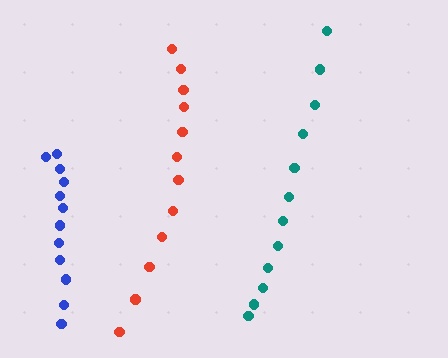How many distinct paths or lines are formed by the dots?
There are 3 distinct paths.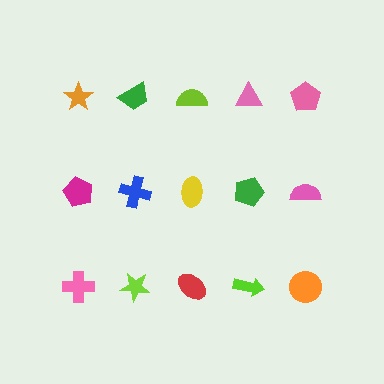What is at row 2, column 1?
A magenta pentagon.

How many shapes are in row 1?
5 shapes.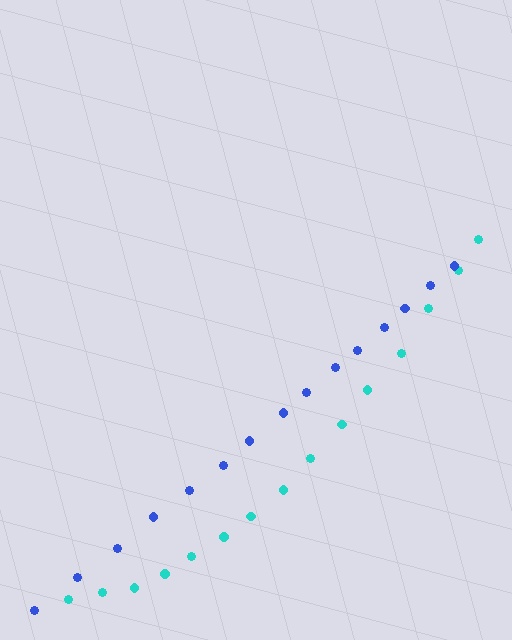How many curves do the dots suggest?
There are 2 distinct paths.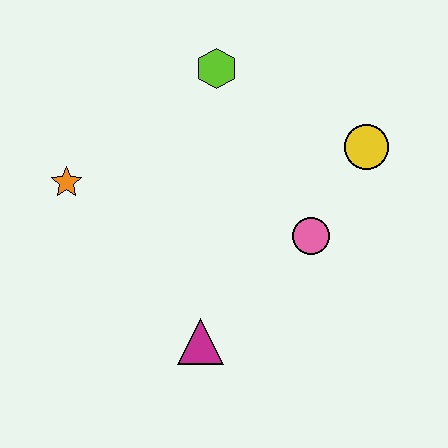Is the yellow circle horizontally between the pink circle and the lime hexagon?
No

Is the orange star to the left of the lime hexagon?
Yes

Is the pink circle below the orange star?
Yes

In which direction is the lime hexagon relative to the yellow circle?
The lime hexagon is to the left of the yellow circle.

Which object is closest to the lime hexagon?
The yellow circle is closest to the lime hexagon.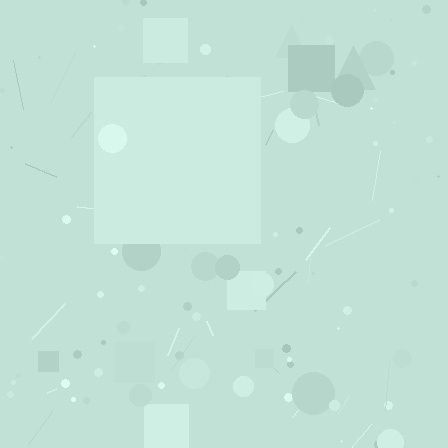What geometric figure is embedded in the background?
A square is embedded in the background.